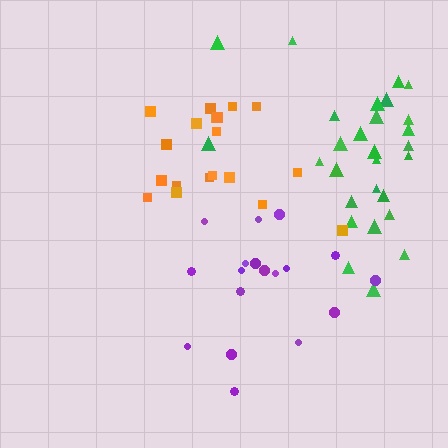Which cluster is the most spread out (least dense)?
Purple.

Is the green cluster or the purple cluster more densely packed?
Green.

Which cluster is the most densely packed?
Orange.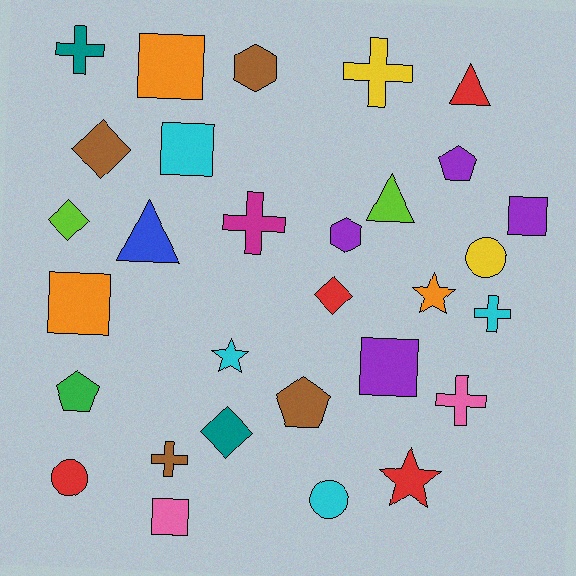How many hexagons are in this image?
There are 2 hexagons.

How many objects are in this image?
There are 30 objects.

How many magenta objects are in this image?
There is 1 magenta object.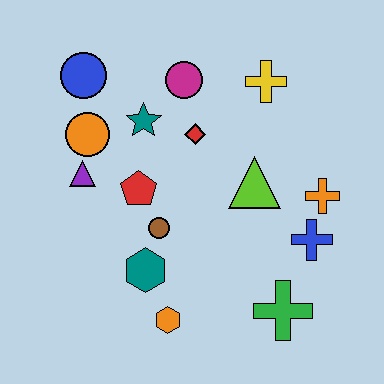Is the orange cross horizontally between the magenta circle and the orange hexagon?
No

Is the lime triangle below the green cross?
No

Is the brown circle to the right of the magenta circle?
No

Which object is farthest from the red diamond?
The green cross is farthest from the red diamond.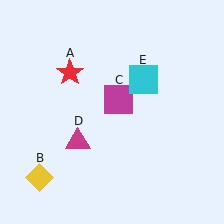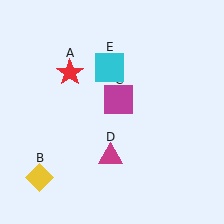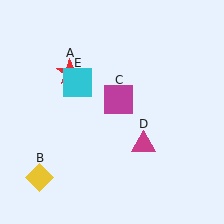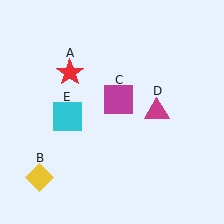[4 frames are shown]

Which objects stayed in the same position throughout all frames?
Red star (object A) and yellow diamond (object B) and magenta square (object C) remained stationary.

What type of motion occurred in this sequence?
The magenta triangle (object D), cyan square (object E) rotated counterclockwise around the center of the scene.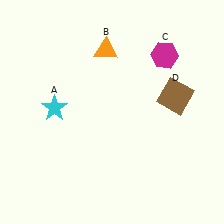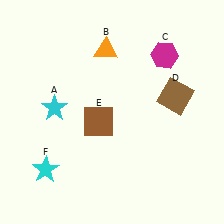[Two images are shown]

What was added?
A brown square (E), a cyan star (F) were added in Image 2.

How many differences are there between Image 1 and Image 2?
There are 2 differences between the two images.